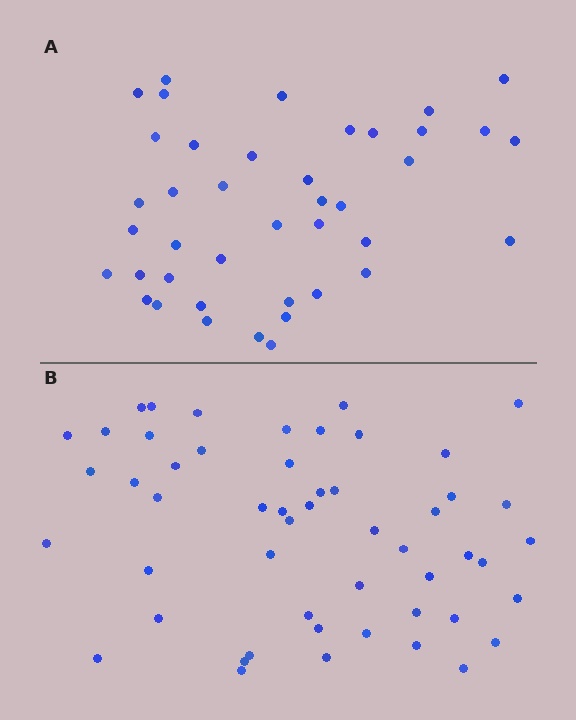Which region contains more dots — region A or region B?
Region B (the bottom region) has more dots.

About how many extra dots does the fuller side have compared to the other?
Region B has roughly 12 or so more dots than region A.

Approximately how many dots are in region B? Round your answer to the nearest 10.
About 50 dots. (The exact count is 52, which rounds to 50.)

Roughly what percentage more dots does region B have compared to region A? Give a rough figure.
About 25% more.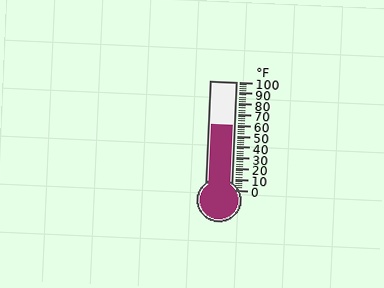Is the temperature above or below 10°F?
The temperature is above 10°F.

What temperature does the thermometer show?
The thermometer shows approximately 60°F.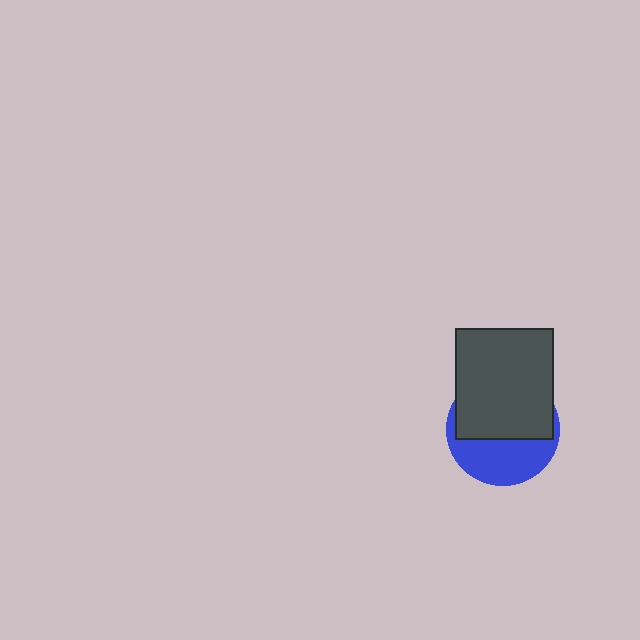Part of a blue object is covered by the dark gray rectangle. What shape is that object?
It is a circle.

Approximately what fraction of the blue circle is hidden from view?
Roughly 57% of the blue circle is hidden behind the dark gray rectangle.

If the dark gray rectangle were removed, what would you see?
You would see the complete blue circle.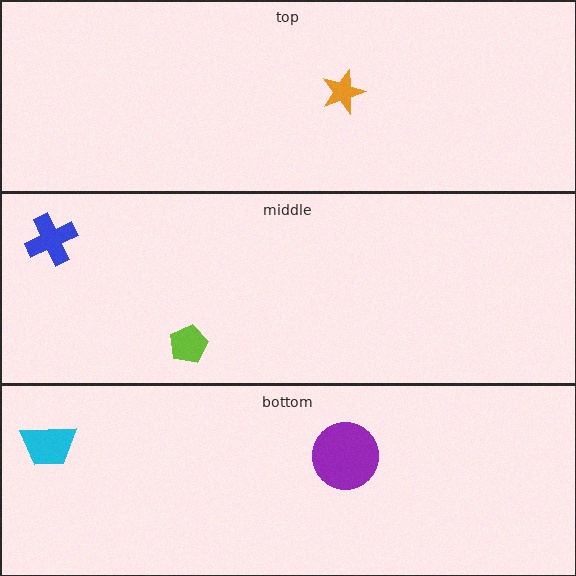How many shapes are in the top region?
1.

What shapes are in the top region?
The orange star.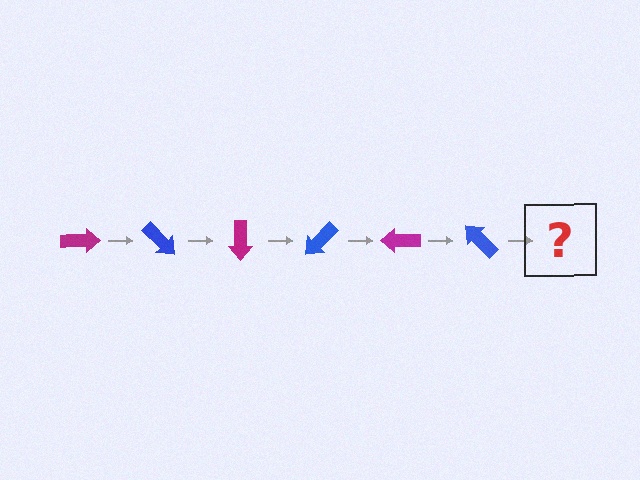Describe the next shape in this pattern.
It should be a magenta arrow, rotated 270 degrees from the start.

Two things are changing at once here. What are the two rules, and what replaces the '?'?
The two rules are that it rotates 45 degrees each step and the color cycles through magenta and blue. The '?' should be a magenta arrow, rotated 270 degrees from the start.